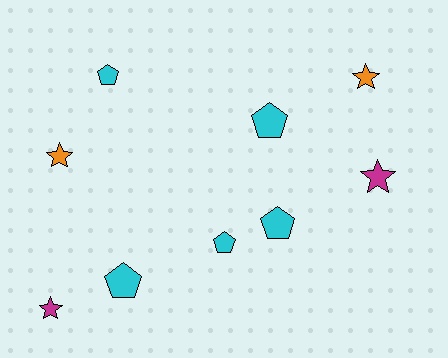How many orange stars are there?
There are 2 orange stars.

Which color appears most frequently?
Cyan, with 5 objects.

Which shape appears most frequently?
Pentagon, with 5 objects.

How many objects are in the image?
There are 9 objects.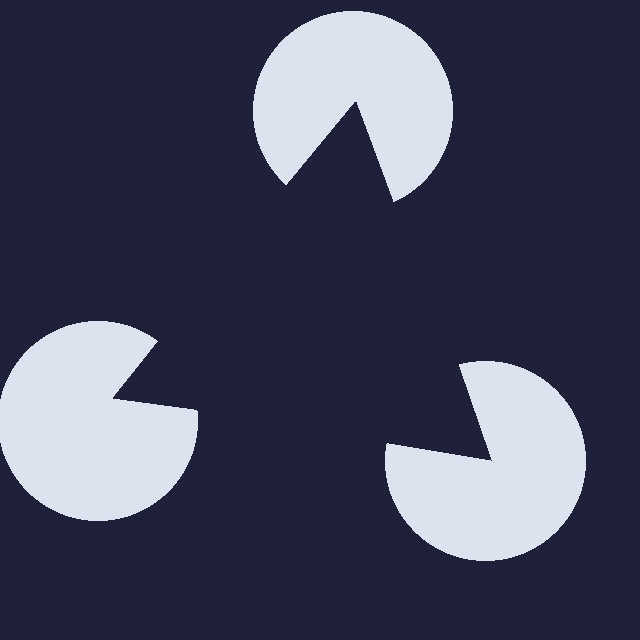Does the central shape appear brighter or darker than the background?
It typically appears slightly darker than the background, even though no actual brightness change is drawn.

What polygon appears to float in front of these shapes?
An illusory triangle — its edges are inferred from the aligned wedge cuts in the pac-man discs, not physically drawn.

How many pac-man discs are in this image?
There are 3 — one at each vertex of the illusory triangle.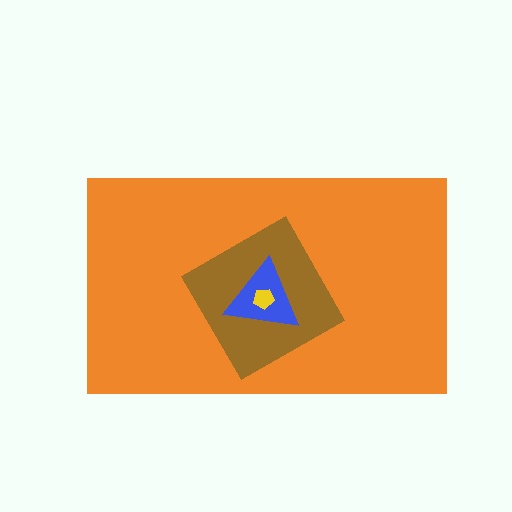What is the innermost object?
The yellow pentagon.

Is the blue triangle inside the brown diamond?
Yes.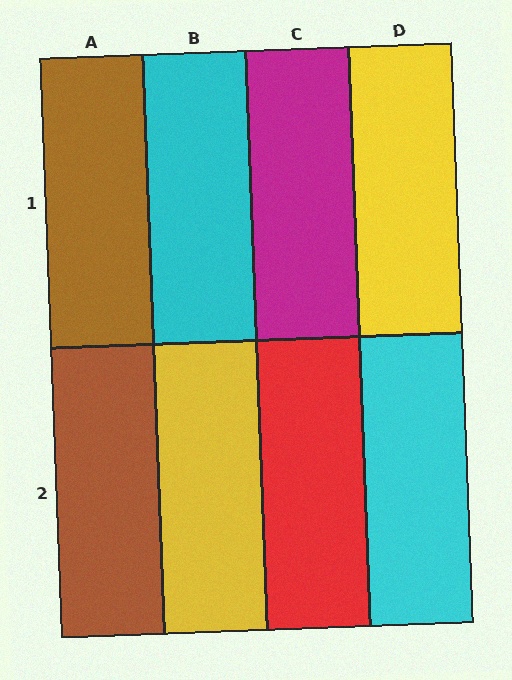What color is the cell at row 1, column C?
Magenta.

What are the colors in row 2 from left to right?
Brown, yellow, red, cyan.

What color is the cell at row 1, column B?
Cyan.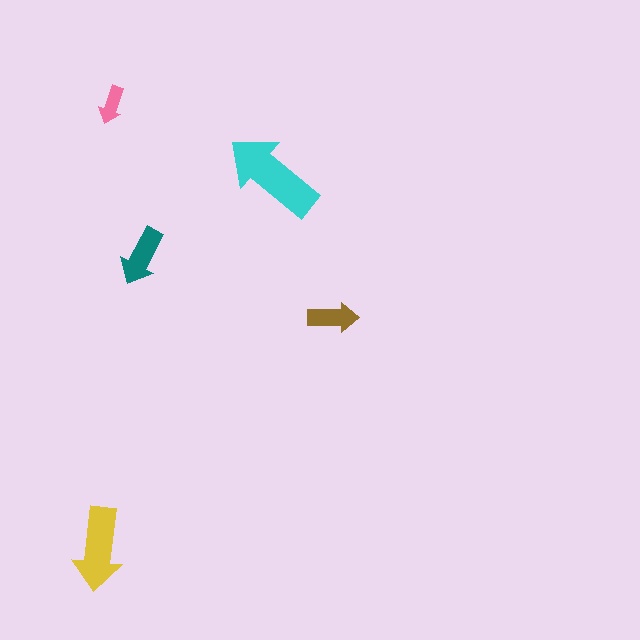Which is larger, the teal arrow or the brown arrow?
The teal one.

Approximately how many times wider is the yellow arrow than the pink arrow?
About 2 times wider.